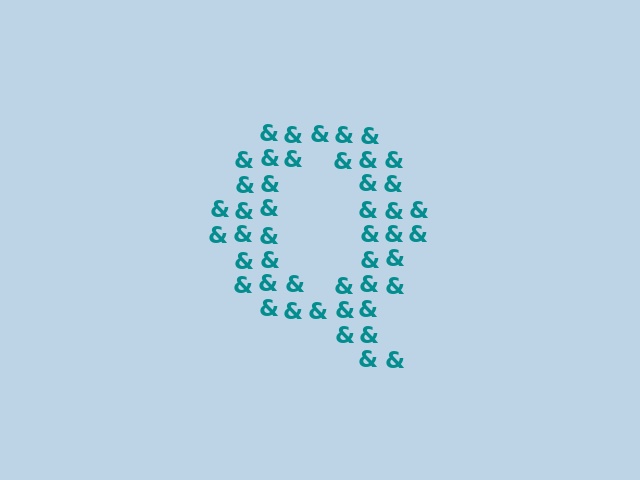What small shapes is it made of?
It is made of small ampersands.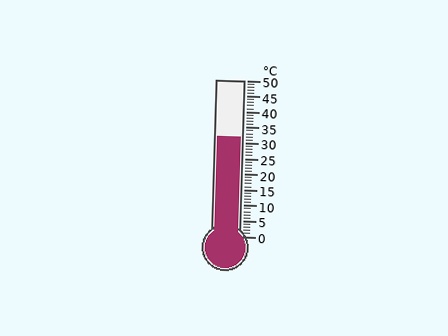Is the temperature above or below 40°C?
The temperature is below 40°C.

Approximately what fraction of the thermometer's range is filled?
The thermometer is filled to approximately 65% of its range.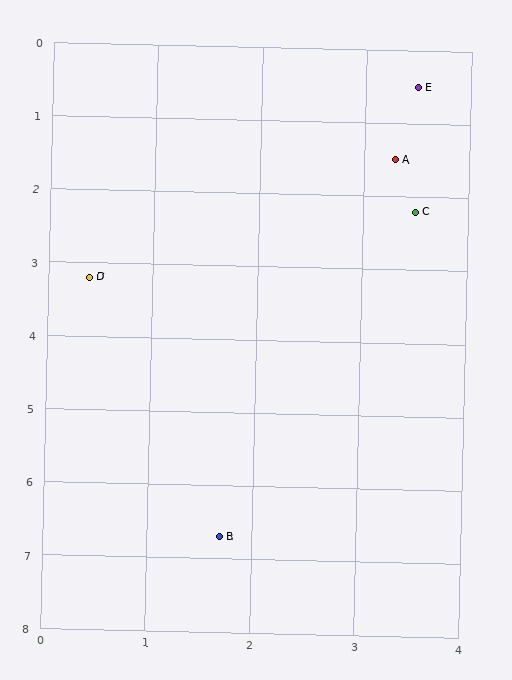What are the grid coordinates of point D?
Point D is at approximately (0.4, 3.2).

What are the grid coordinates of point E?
Point E is at approximately (3.5, 0.5).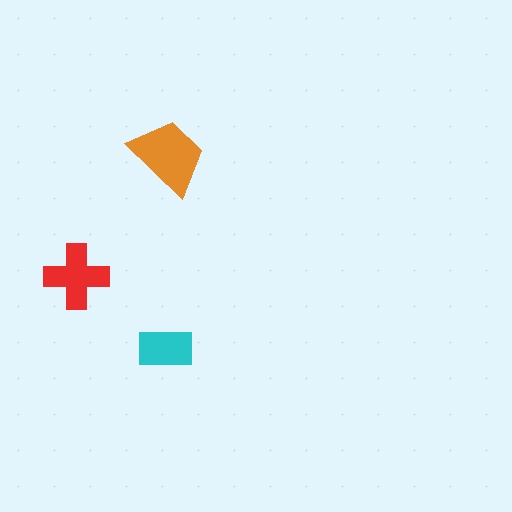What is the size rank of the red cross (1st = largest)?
2nd.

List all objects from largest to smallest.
The orange trapezoid, the red cross, the cyan rectangle.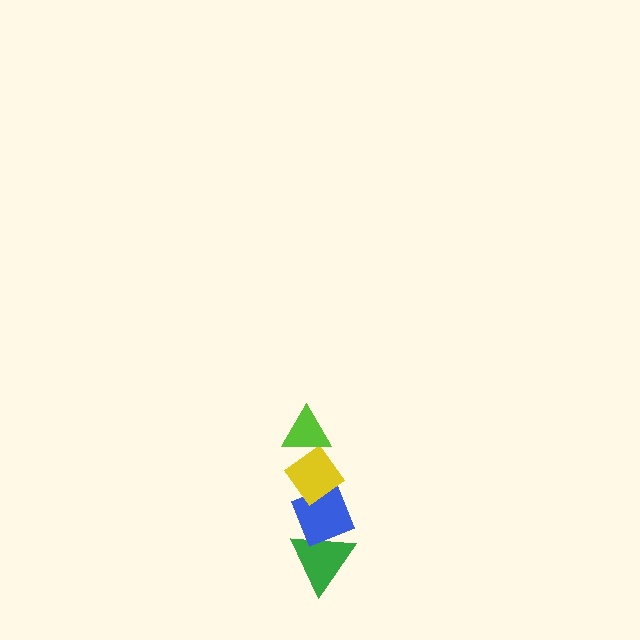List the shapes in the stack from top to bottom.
From top to bottom: the lime triangle, the yellow diamond, the blue diamond, the green triangle.